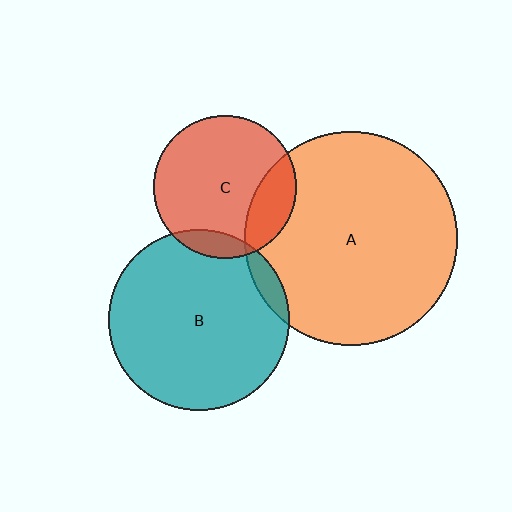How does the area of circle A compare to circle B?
Approximately 1.4 times.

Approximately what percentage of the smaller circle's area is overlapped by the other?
Approximately 20%.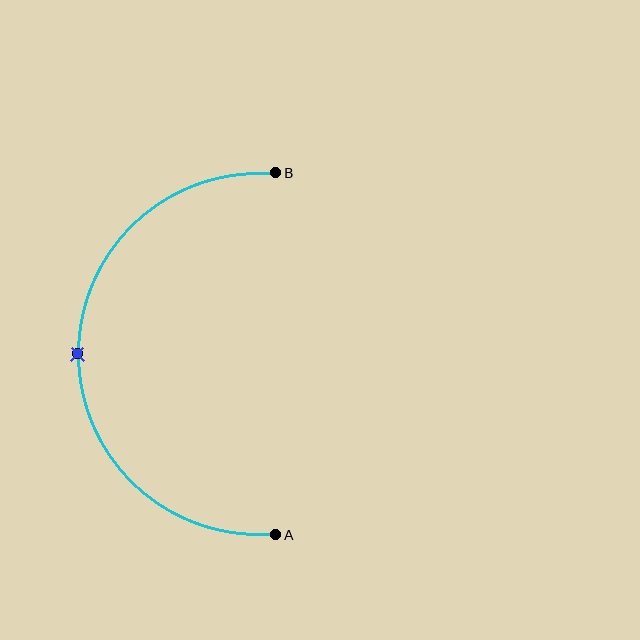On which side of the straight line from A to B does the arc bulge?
The arc bulges to the left of the straight line connecting A and B.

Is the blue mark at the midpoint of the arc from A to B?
Yes. The blue mark lies on the arc at equal arc-length from both A and B — it is the arc midpoint.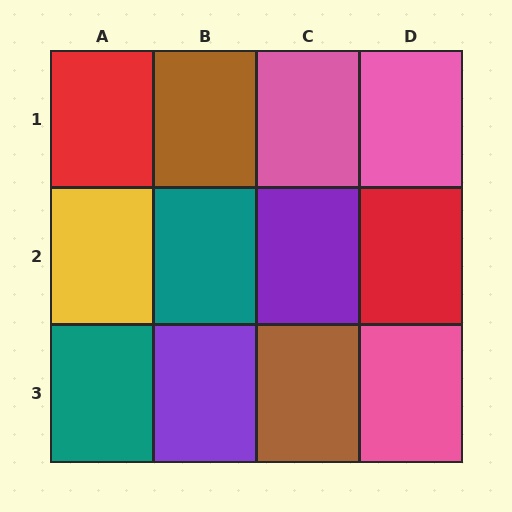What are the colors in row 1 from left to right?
Red, brown, pink, pink.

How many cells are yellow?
1 cell is yellow.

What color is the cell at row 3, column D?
Pink.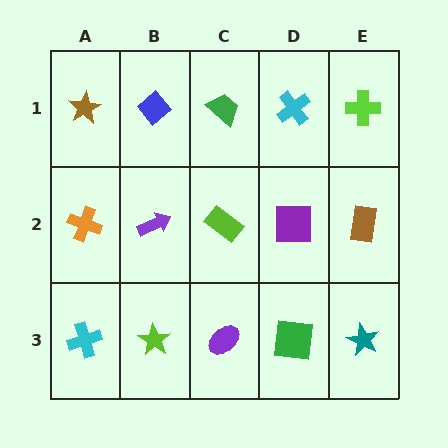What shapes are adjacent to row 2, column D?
A cyan cross (row 1, column D), a green square (row 3, column D), a lime rectangle (row 2, column C), a brown rectangle (row 2, column E).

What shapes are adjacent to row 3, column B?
A purple arrow (row 2, column B), a cyan cross (row 3, column A), a purple ellipse (row 3, column C).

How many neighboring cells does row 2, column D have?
4.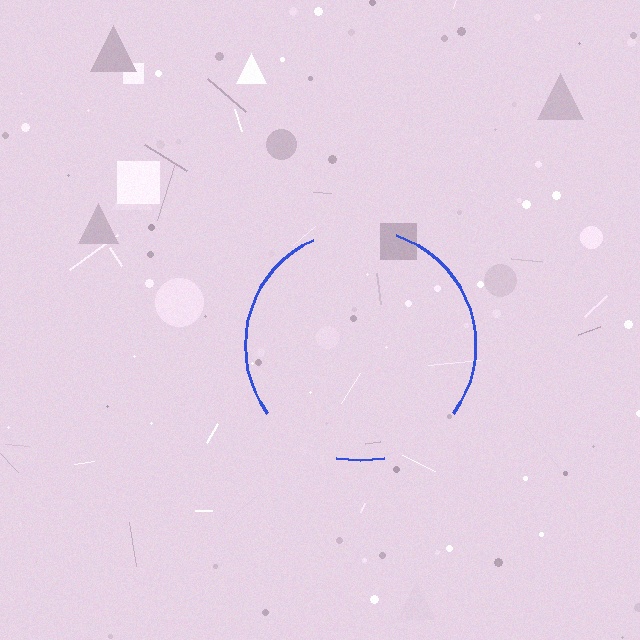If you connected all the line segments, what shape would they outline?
They would outline a circle.